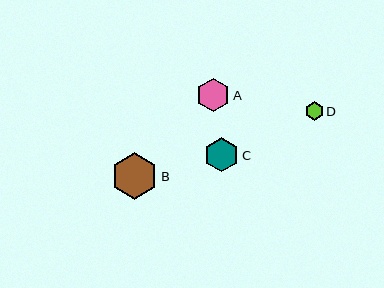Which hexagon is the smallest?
Hexagon D is the smallest with a size of approximately 18 pixels.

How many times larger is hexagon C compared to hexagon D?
Hexagon C is approximately 1.9 times the size of hexagon D.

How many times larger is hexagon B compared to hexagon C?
Hexagon B is approximately 1.4 times the size of hexagon C.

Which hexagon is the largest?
Hexagon B is the largest with a size of approximately 46 pixels.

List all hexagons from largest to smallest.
From largest to smallest: B, C, A, D.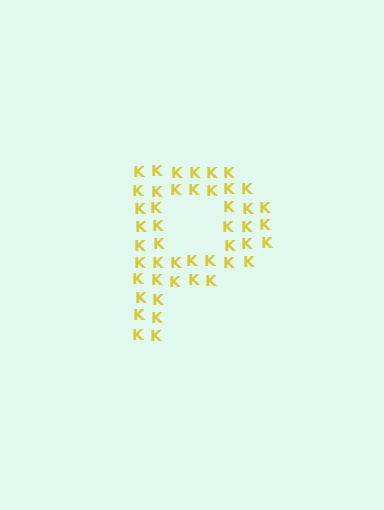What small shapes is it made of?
It is made of small letter K's.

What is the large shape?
The large shape is the letter P.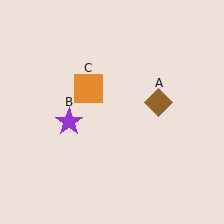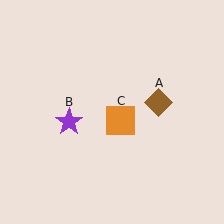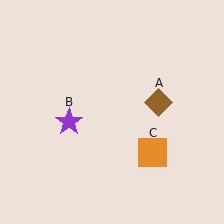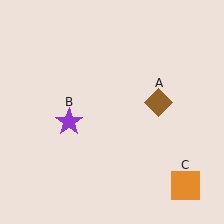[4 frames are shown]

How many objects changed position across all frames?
1 object changed position: orange square (object C).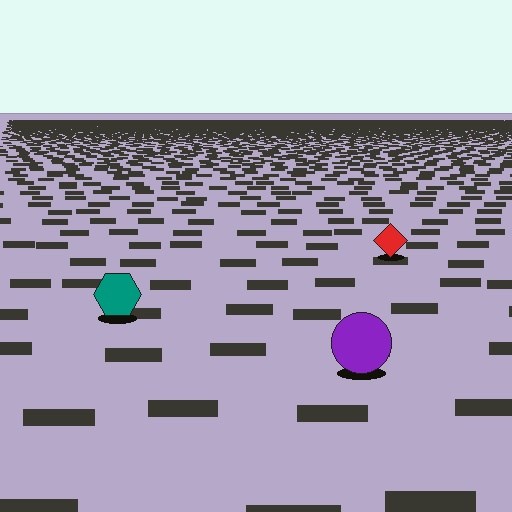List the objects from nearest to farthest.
From nearest to farthest: the purple circle, the teal hexagon, the red diamond.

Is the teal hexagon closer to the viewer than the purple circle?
No. The purple circle is closer — you can tell from the texture gradient: the ground texture is coarser near it.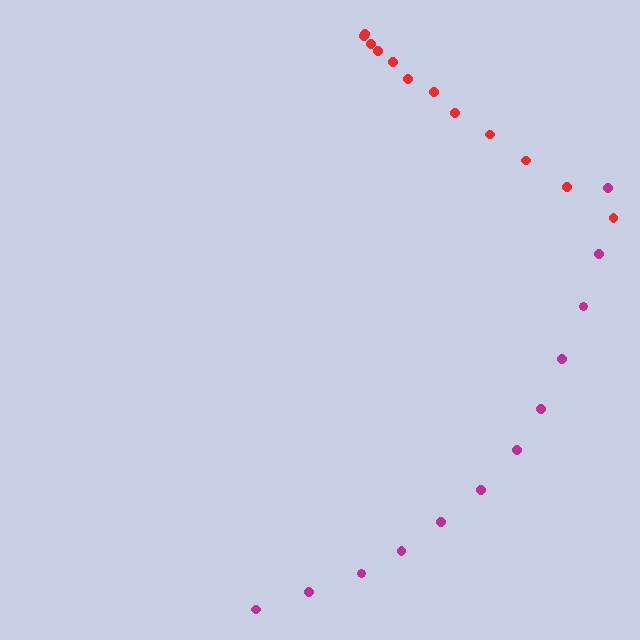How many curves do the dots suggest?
There are 2 distinct paths.